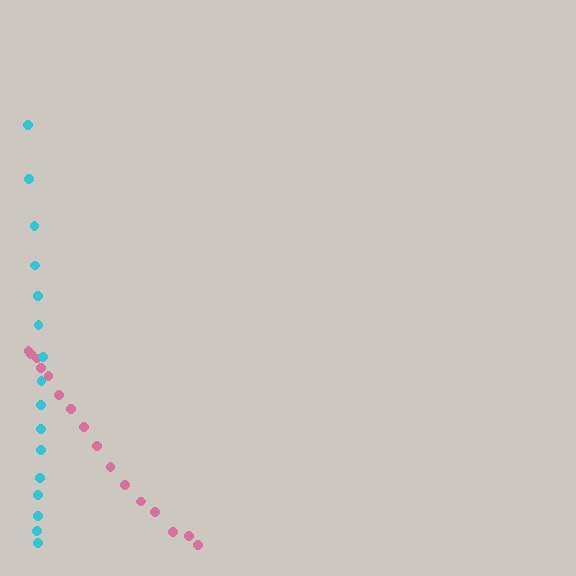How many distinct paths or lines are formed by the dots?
There are 2 distinct paths.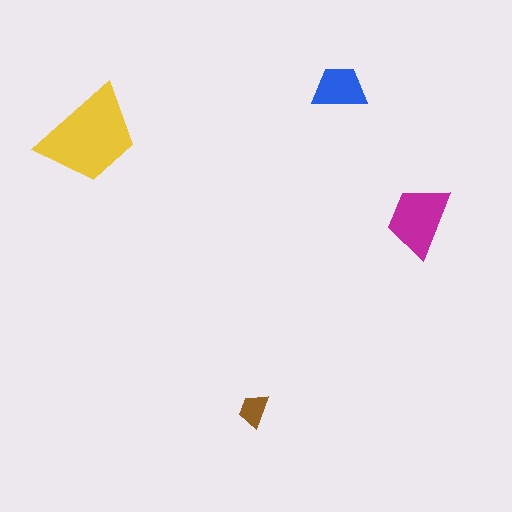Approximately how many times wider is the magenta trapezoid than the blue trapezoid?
About 1.5 times wider.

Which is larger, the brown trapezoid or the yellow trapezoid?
The yellow one.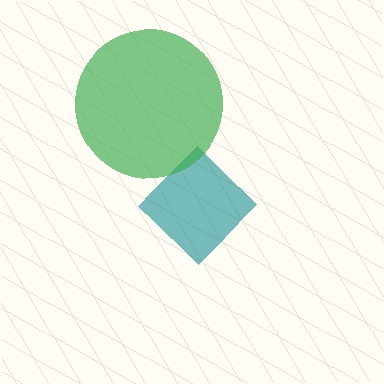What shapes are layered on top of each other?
The layered shapes are: a teal diamond, a green circle.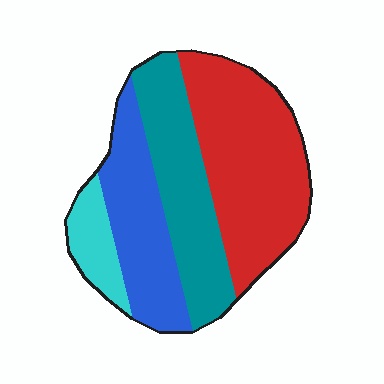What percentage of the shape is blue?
Blue takes up less than a quarter of the shape.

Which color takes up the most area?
Red, at roughly 40%.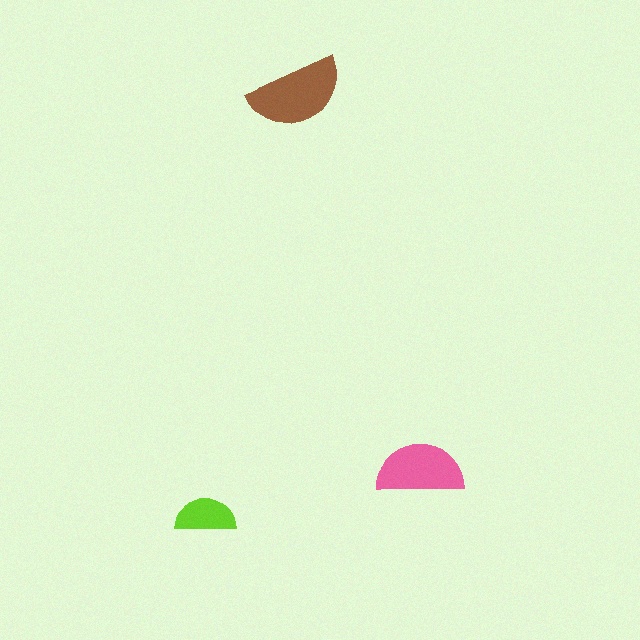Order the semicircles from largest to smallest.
the brown one, the pink one, the lime one.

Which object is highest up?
The brown semicircle is topmost.